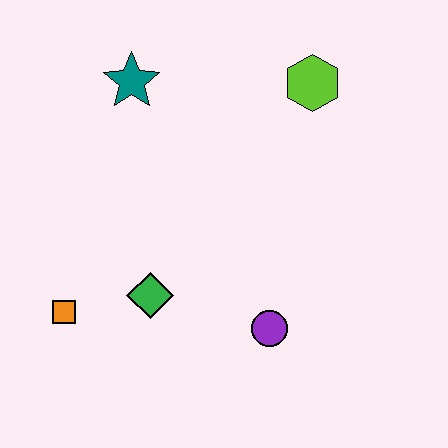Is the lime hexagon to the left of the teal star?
No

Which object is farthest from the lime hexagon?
The orange square is farthest from the lime hexagon.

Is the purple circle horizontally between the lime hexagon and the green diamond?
Yes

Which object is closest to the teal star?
The lime hexagon is closest to the teal star.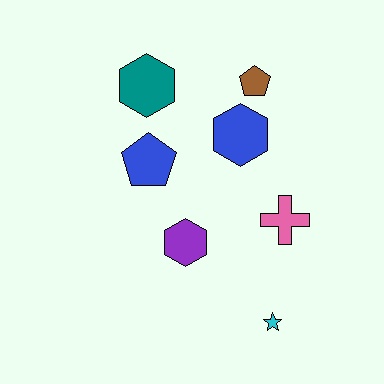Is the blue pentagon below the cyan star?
No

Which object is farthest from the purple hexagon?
The brown pentagon is farthest from the purple hexagon.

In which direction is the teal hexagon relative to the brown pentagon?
The teal hexagon is to the left of the brown pentagon.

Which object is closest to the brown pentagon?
The blue hexagon is closest to the brown pentagon.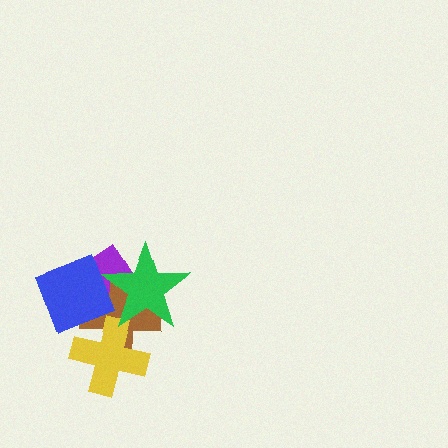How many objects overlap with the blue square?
2 objects overlap with the blue square.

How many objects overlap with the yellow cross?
2 objects overlap with the yellow cross.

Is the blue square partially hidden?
No, no other shape covers it.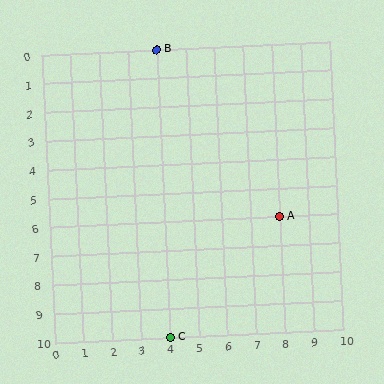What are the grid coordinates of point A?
Point A is at grid coordinates (8, 6).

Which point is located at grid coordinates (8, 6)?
Point A is at (8, 6).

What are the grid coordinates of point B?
Point B is at grid coordinates (4, 0).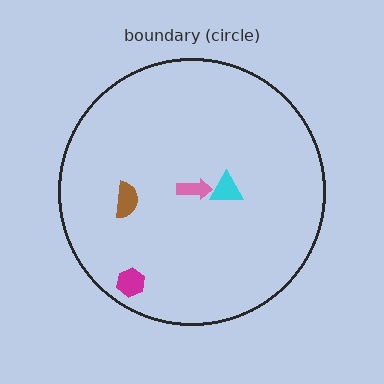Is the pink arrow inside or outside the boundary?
Inside.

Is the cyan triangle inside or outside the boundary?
Inside.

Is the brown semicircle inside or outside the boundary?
Inside.